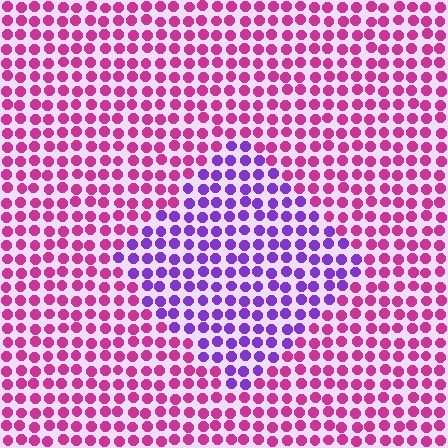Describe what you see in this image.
The image is filled with small magenta elements in a uniform arrangement. A diamond-shaped region is visible where the elements are tinted to a slightly different hue, forming a subtle color boundary.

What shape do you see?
I see a diamond.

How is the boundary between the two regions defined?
The boundary is defined purely by a slight shift in hue (about 51 degrees). Spacing, size, and orientation are identical on both sides.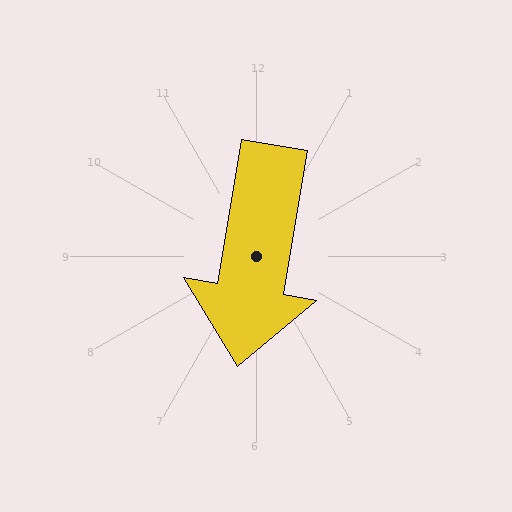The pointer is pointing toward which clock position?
Roughly 6 o'clock.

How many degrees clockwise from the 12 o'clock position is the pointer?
Approximately 190 degrees.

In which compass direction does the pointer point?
South.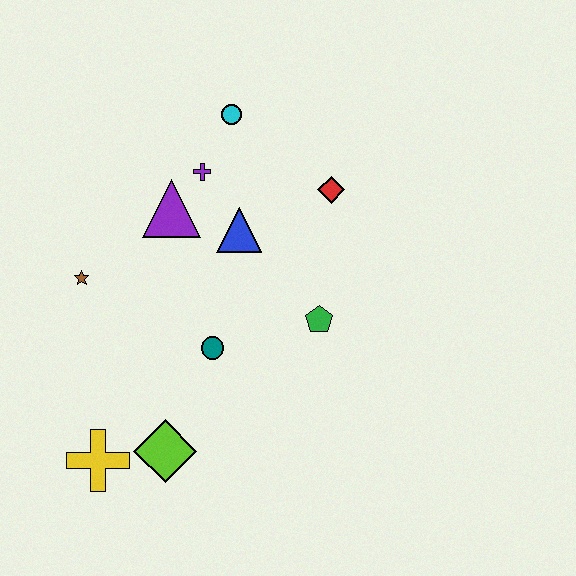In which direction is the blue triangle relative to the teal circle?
The blue triangle is above the teal circle.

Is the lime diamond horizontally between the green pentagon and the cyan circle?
No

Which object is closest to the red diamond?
The blue triangle is closest to the red diamond.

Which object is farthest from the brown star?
The red diamond is farthest from the brown star.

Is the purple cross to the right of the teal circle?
No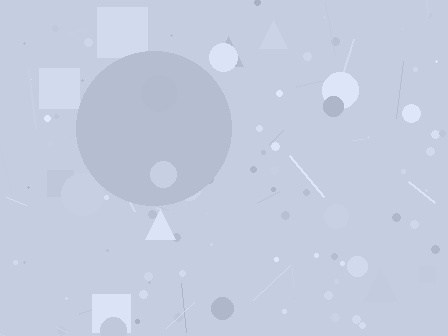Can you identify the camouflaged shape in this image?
The camouflaged shape is a circle.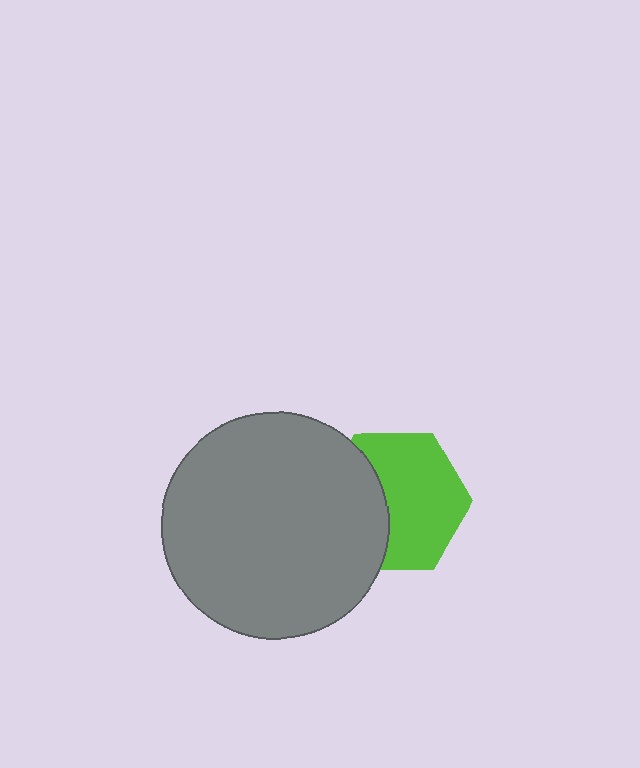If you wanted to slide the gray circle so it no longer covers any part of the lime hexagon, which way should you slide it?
Slide it left — that is the most direct way to separate the two shapes.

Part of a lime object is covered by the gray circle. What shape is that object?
It is a hexagon.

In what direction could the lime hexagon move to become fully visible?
The lime hexagon could move right. That would shift it out from behind the gray circle entirely.